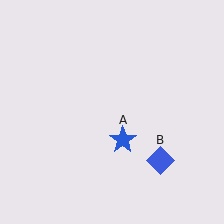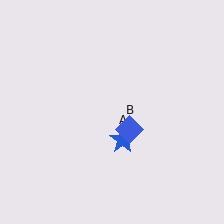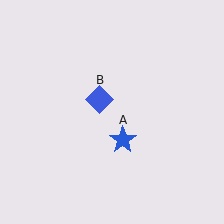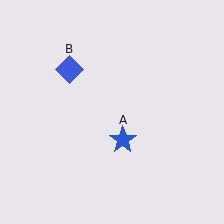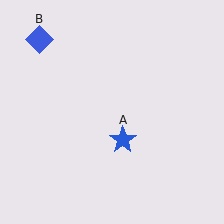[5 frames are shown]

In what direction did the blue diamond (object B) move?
The blue diamond (object B) moved up and to the left.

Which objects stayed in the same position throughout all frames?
Blue star (object A) remained stationary.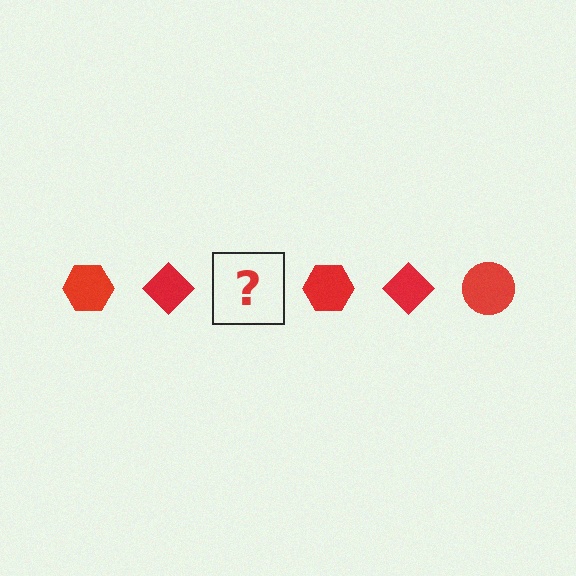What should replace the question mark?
The question mark should be replaced with a red circle.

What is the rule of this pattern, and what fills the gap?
The rule is that the pattern cycles through hexagon, diamond, circle shapes in red. The gap should be filled with a red circle.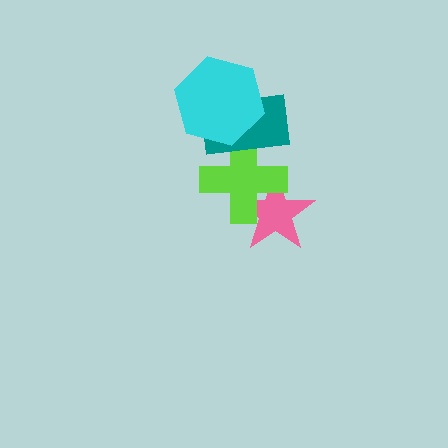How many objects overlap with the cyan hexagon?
1 object overlaps with the cyan hexagon.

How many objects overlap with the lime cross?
2 objects overlap with the lime cross.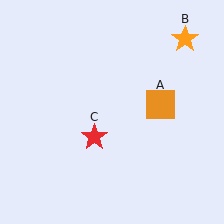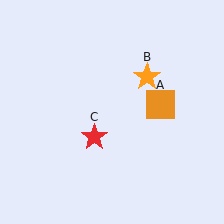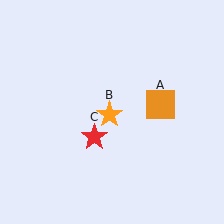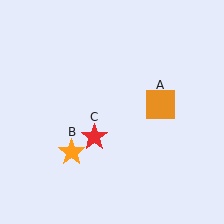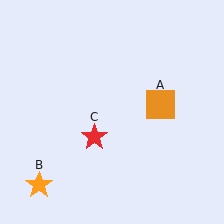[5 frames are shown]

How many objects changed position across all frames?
1 object changed position: orange star (object B).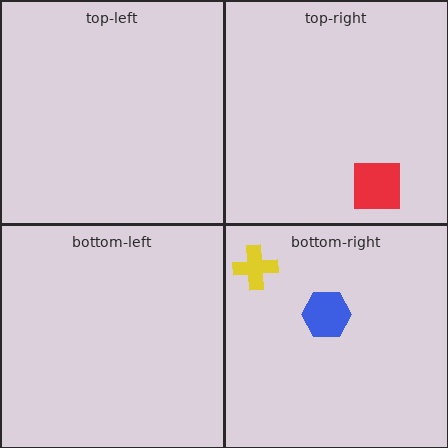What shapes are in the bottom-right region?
The blue hexagon, the yellow cross.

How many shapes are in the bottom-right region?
2.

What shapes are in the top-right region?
The red square.